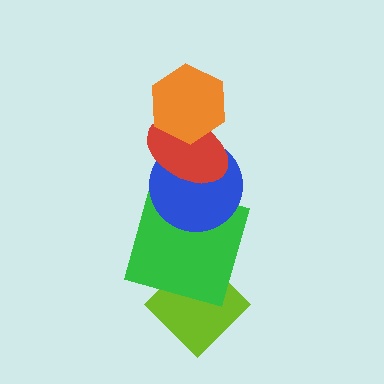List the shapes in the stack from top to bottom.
From top to bottom: the orange hexagon, the red ellipse, the blue circle, the green square, the lime diamond.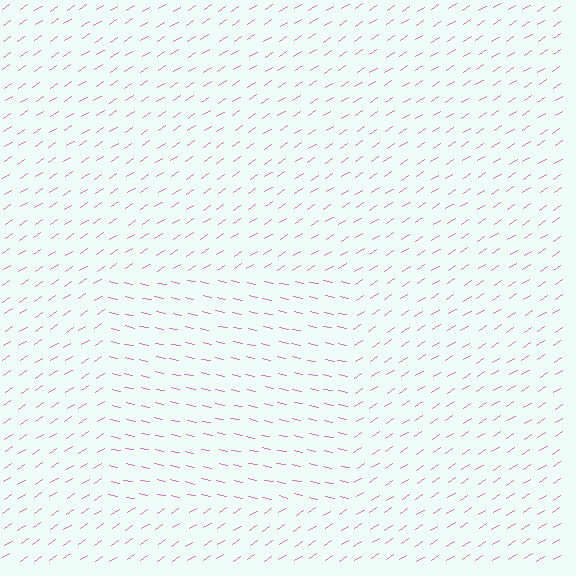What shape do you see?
I see a rectangle.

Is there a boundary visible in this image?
Yes, there is a texture boundary formed by a change in line orientation.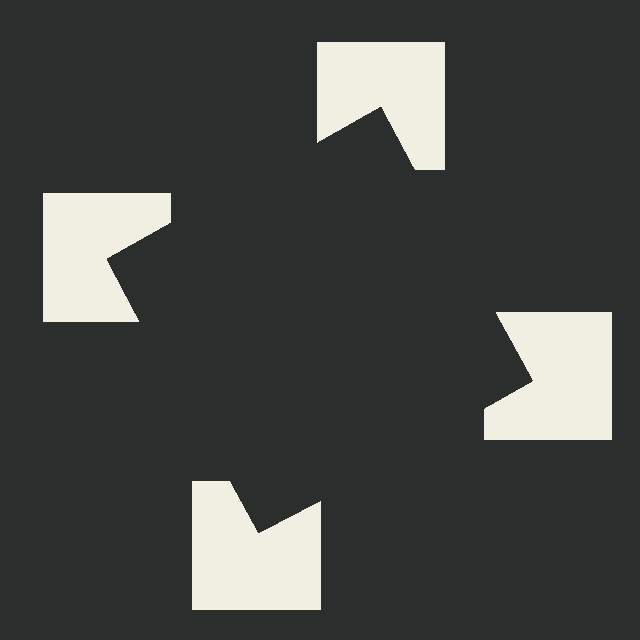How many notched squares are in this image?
There are 4 — one at each vertex of the illusory square.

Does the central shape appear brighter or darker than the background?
It typically appears slightly darker than the background, even though no actual brightness change is drawn.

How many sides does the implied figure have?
4 sides.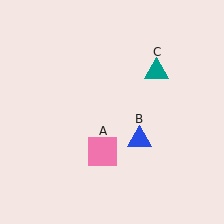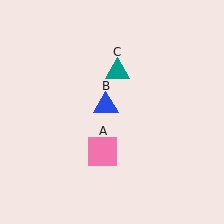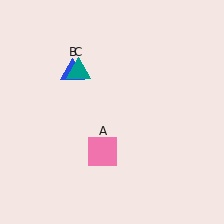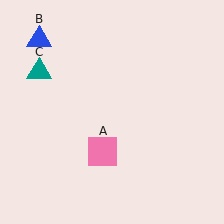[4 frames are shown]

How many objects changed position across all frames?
2 objects changed position: blue triangle (object B), teal triangle (object C).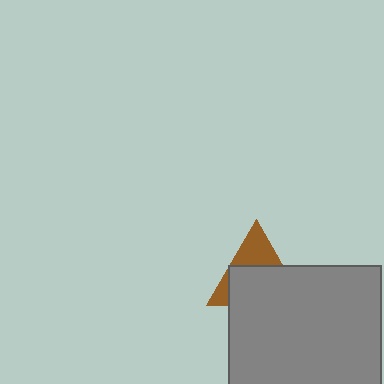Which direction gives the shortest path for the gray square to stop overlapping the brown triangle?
Moving down gives the shortest separation.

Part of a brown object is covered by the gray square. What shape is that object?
It is a triangle.